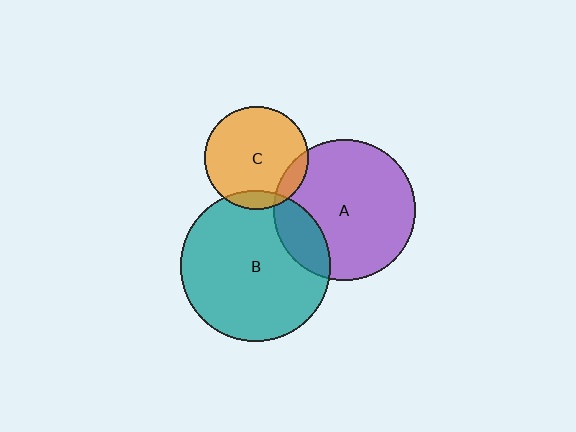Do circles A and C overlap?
Yes.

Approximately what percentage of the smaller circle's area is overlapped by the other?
Approximately 10%.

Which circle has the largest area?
Circle B (teal).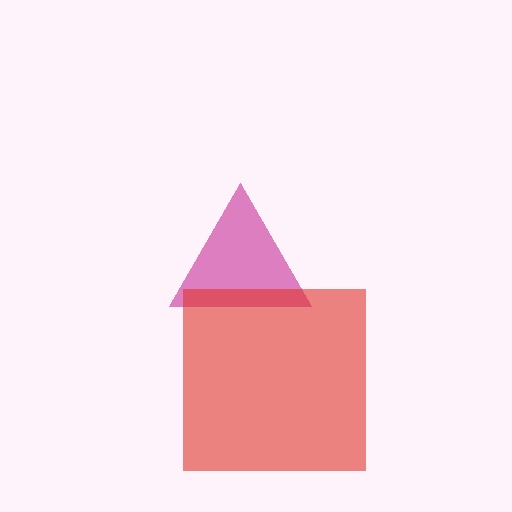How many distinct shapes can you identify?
There are 2 distinct shapes: a magenta triangle, a red square.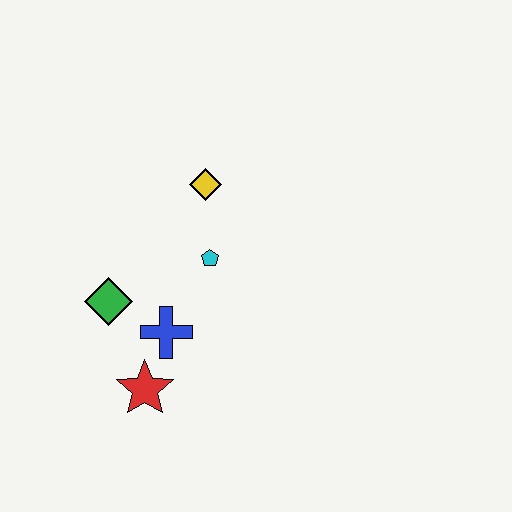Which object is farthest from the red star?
The yellow diamond is farthest from the red star.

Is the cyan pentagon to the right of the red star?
Yes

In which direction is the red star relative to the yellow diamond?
The red star is below the yellow diamond.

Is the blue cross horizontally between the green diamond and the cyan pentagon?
Yes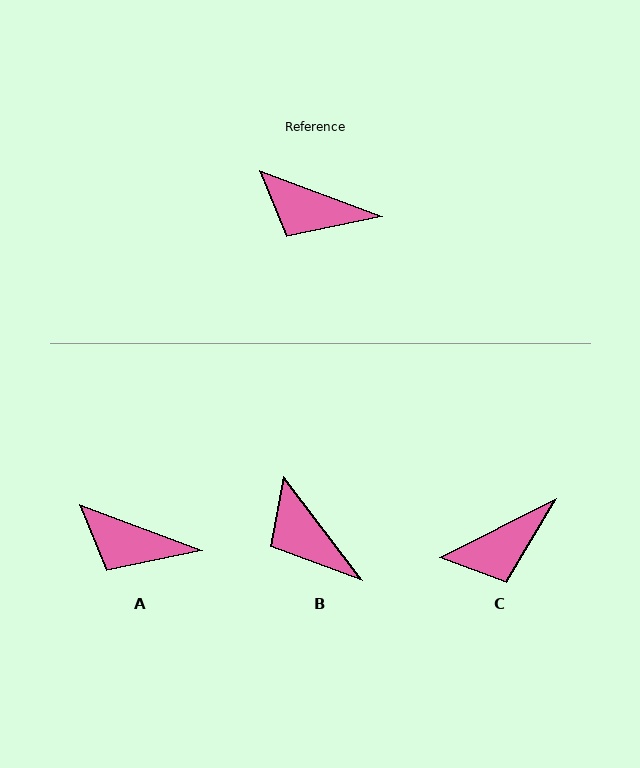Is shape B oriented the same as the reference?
No, it is off by about 32 degrees.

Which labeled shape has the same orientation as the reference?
A.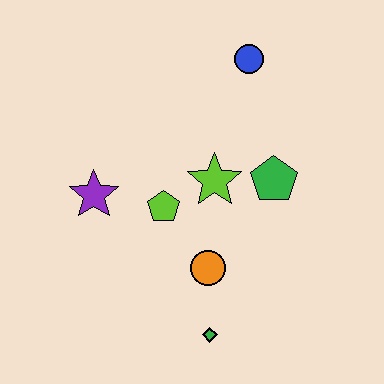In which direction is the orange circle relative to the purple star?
The orange circle is to the right of the purple star.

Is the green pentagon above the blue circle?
No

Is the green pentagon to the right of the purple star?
Yes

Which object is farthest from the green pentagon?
The purple star is farthest from the green pentagon.